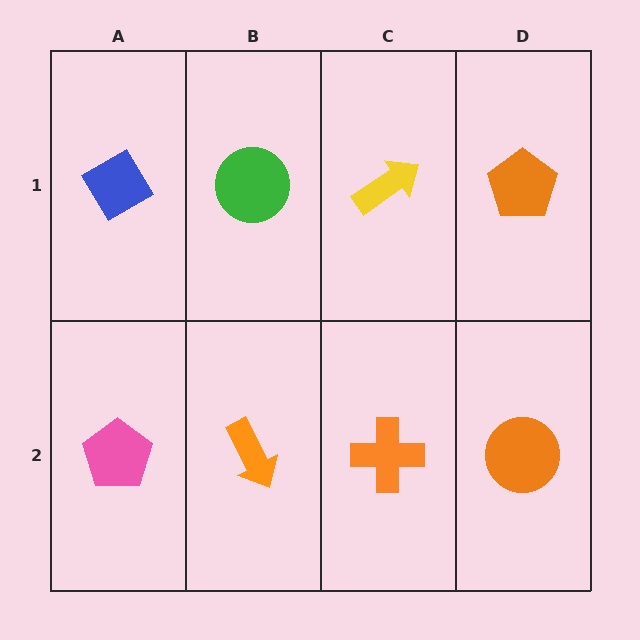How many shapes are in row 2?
4 shapes.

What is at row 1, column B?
A green circle.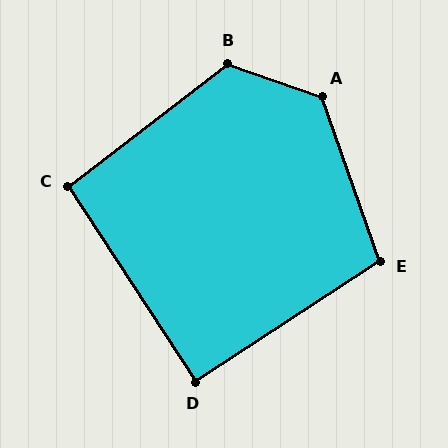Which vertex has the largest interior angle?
A, at approximately 129 degrees.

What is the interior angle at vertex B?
Approximately 123 degrees (obtuse).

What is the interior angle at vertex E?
Approximately 104 degrees (obtuse).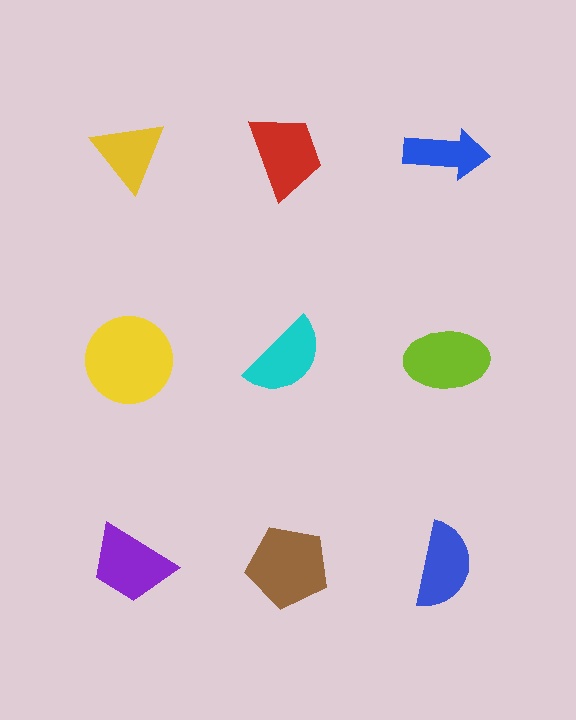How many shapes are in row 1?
3 shapes.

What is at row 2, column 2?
A cyan semicircle.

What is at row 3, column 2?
A brown pentagon.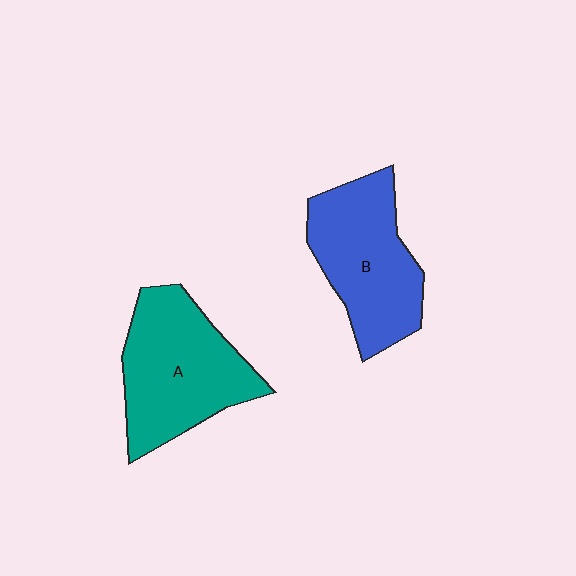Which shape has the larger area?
Shape A (teal).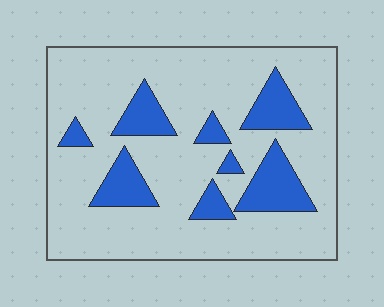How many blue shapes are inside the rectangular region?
8.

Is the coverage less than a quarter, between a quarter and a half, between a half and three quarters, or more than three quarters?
Less than a quarter.